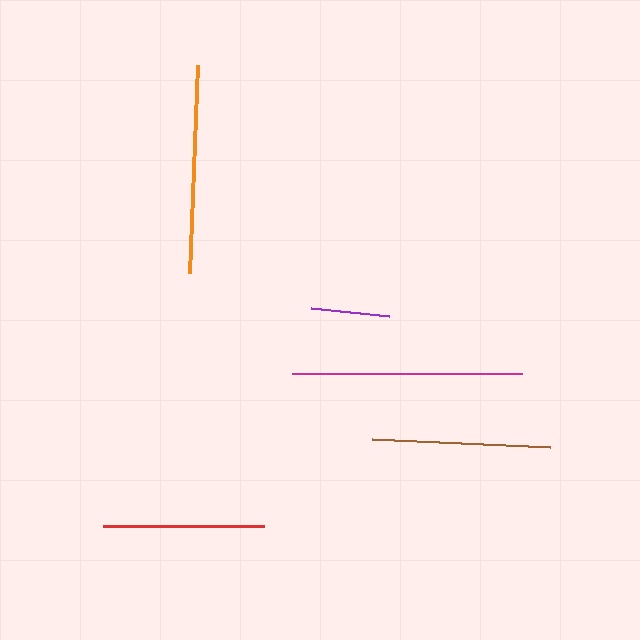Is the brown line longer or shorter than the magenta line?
The magenta line is longer than the brown line.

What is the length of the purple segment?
The purple segment is approximately 78 pixels long.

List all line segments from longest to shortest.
From longest to shortest: magenta, orange, brown, red, purple.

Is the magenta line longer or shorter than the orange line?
The magenta line is longer than the orange line.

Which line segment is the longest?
The magenta line is the longest at approximately 230 pixels.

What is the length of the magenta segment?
The magenta segment is approximately 230 pixels long.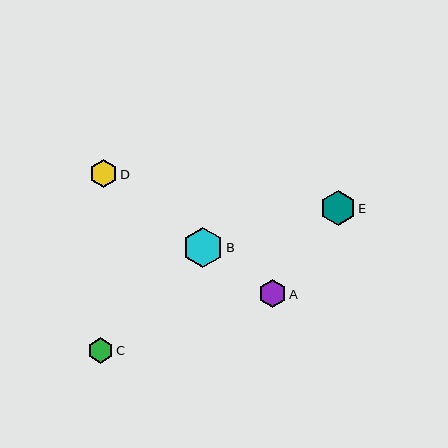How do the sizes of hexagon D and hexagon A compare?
Hexagon D and hexagon A are approximately the same size.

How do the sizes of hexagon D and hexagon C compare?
Hexagon D and hexagon C are approximately the same size.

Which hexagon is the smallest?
Hexagon C is the smallest with a size of approximately 26 pixels.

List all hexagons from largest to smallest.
From largest to smallest: B, E, D, A, C.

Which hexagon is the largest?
Hexagon B is the largest with a size of approximately 40 pixels.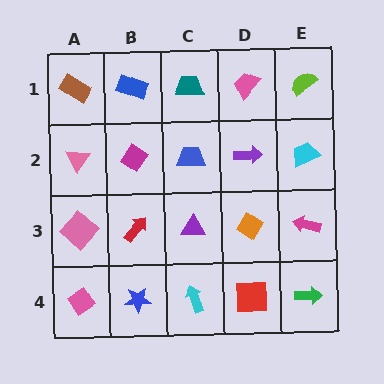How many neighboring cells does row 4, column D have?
3.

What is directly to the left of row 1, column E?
A pink trapezoid.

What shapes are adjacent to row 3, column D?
A purple arrow (row 2, column D), a red square (row 4, column D), a purple triangle (row 3, column C), a magenta arrow (row 3, column E).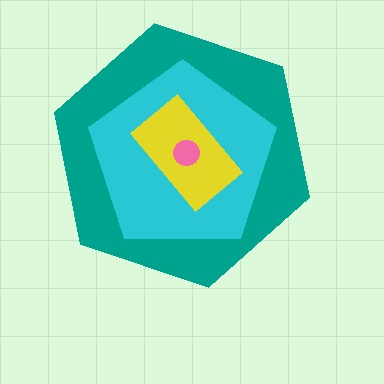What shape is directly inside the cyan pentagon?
The yellow rectangle.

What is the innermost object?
The pink circle.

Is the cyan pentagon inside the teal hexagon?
Yes.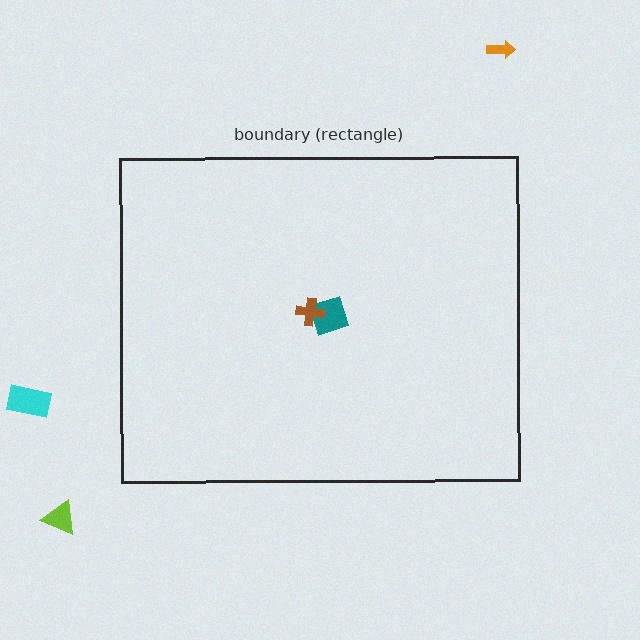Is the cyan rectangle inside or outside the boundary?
Outside.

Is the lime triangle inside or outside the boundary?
Outside.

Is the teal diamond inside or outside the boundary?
Inside.